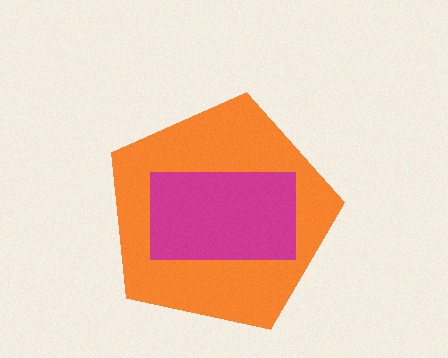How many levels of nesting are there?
2.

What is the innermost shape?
The magenta rectangle.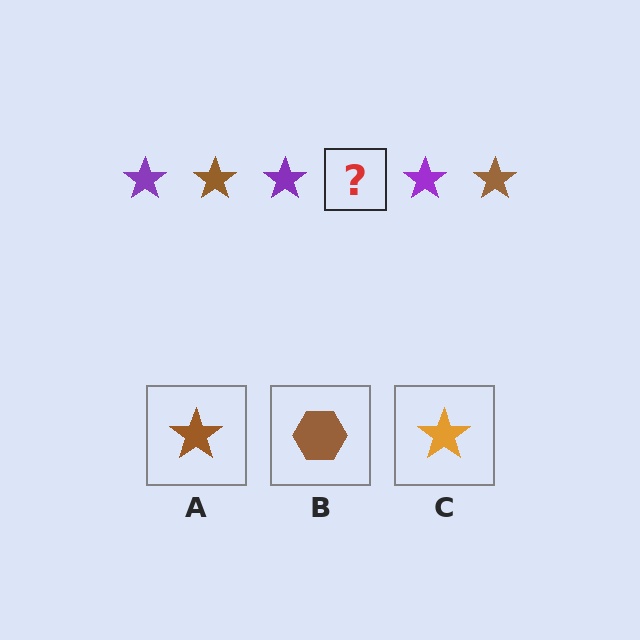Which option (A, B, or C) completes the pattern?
A.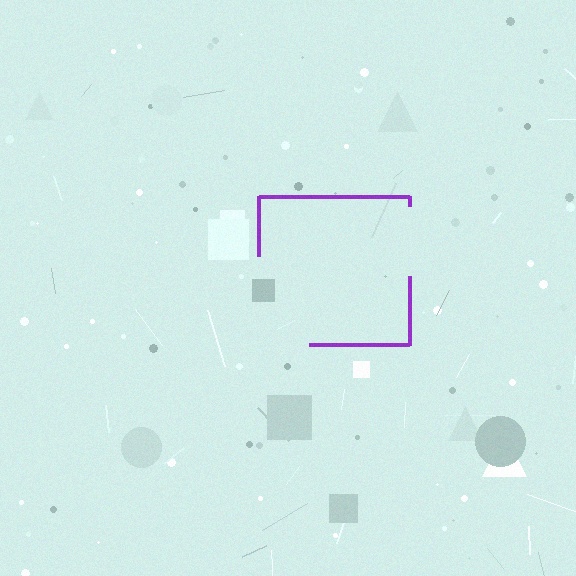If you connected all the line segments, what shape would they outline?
They would outline a square.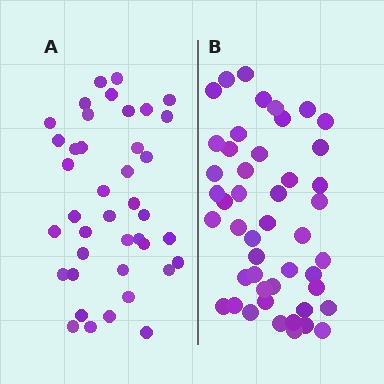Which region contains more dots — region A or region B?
Region B (the right region) has more dots.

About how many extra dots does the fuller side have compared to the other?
Region B has roughly 8 or so more dots than region A.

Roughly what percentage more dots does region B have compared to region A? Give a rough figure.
About 20% more.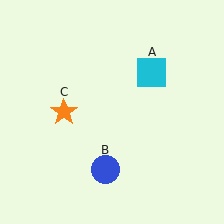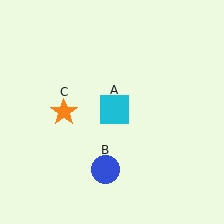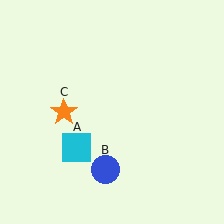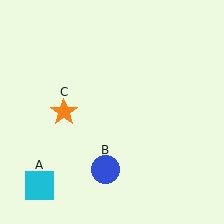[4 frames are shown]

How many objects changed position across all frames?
1 object changed position: cyan square (object A).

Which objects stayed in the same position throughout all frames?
Blue circle (object B) and orange star (object C) remained stationary.